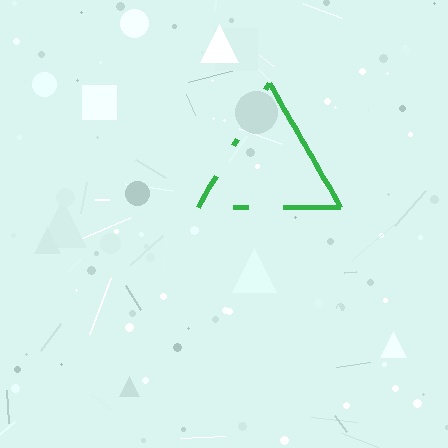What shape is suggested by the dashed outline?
The dashed outline suggests a triangle.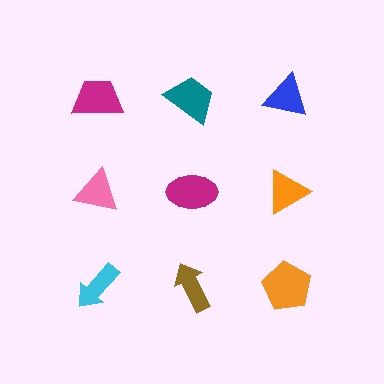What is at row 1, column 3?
A blue triangle.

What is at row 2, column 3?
An orange triangle.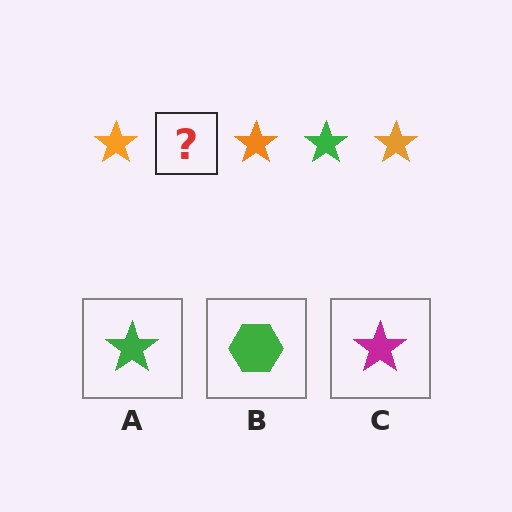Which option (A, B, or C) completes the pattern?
A.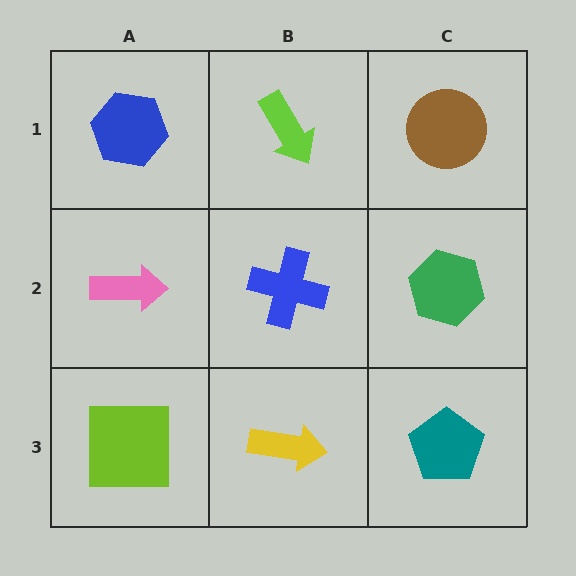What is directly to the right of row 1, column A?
A lime arrow.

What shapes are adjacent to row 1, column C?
A green hexagon (row 2, column C), a lime arrow (row 1, column B).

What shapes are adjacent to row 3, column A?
A pink arrow (row 2, column A), a yellow arrow (row 3, column B).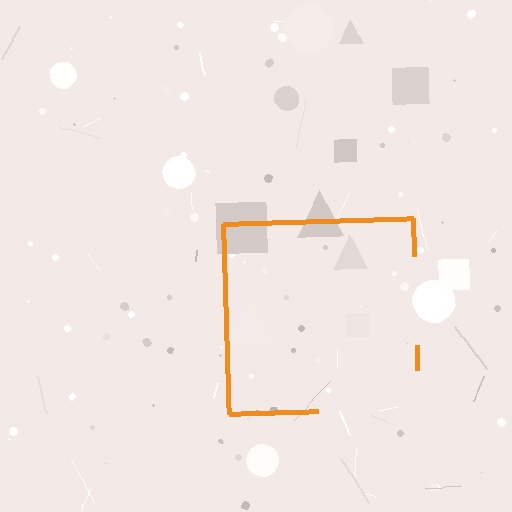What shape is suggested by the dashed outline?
The dashed outline suggests a square.